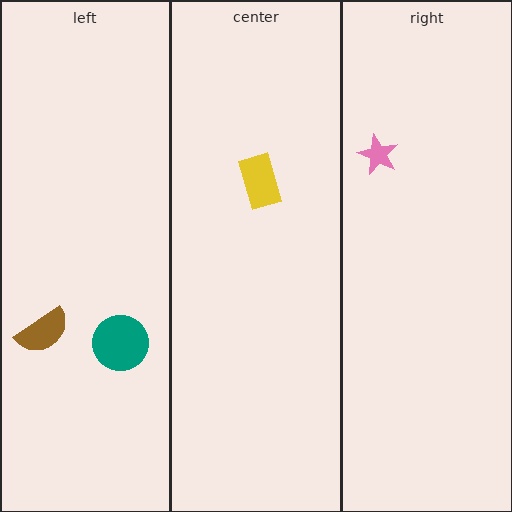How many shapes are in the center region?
1.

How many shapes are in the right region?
1.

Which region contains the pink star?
The right region.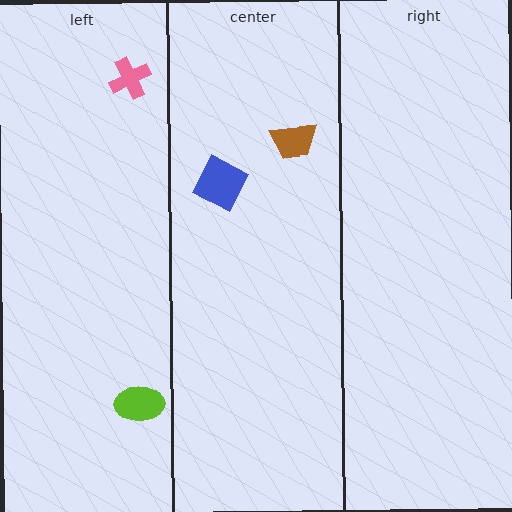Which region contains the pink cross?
The left region.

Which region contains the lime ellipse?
The left region.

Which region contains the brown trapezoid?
The center region.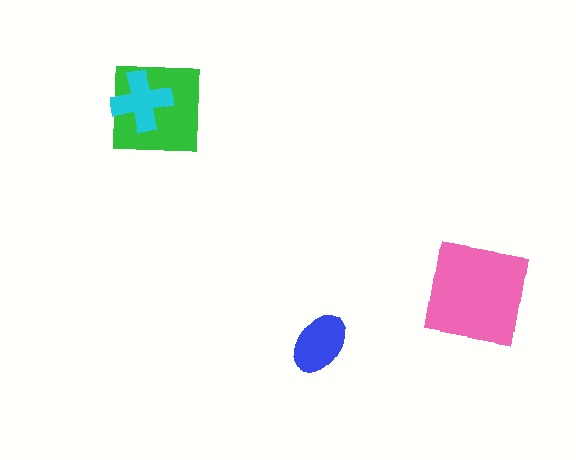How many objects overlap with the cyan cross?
1 object overlaps with the cyan cross.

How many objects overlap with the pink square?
0 objects overlap with the pink square.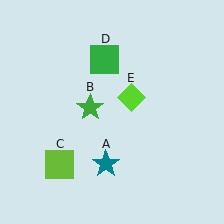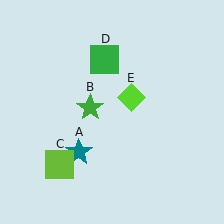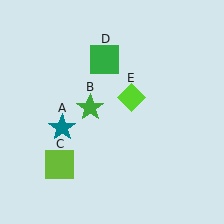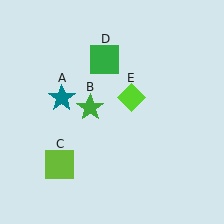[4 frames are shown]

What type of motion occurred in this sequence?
The teal star (object A) rotated clockwise around the center of the scene.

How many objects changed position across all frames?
1 object changed position: teal star (object A).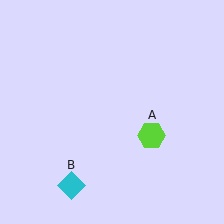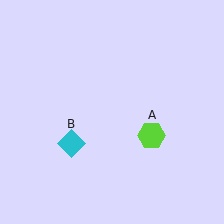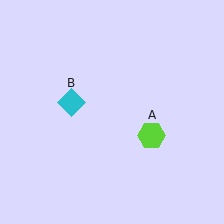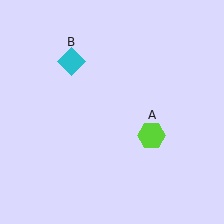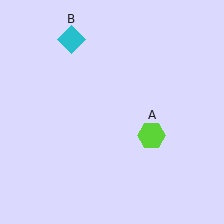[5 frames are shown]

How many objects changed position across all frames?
1 object changed position: cyan diamond (object B).